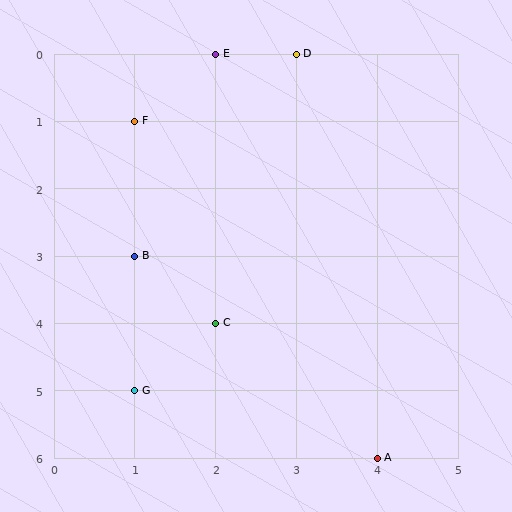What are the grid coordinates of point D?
Point D is at grid coordinates (3, 0).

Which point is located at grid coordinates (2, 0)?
Point E is at (2, 0).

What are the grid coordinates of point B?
Point B is at grid coordinates (1, 3).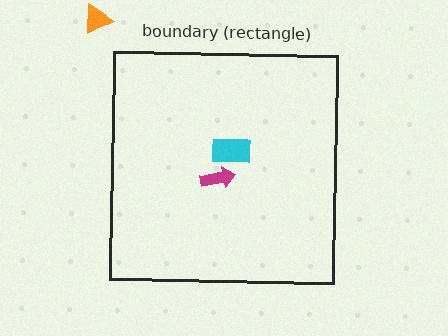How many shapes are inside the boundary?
2 inside, 1 outside.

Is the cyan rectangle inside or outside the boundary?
Inside.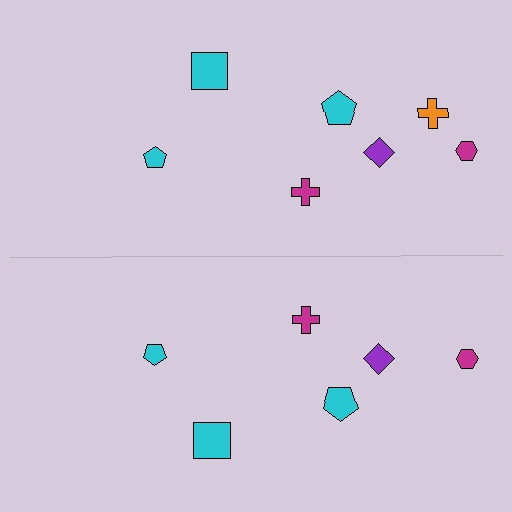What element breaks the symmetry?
A orange cross is missing from the bottom side.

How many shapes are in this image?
There are 13 shapes in this image.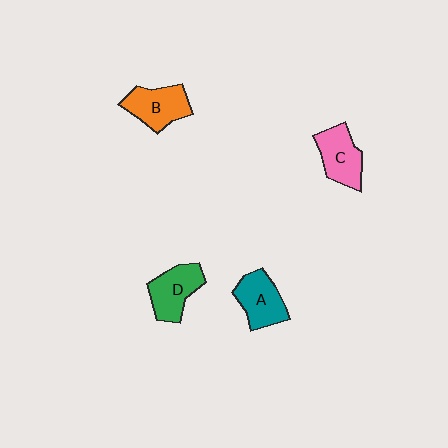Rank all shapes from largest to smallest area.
From largest to smallest: B (orange), D (green), A (teal), C (pink).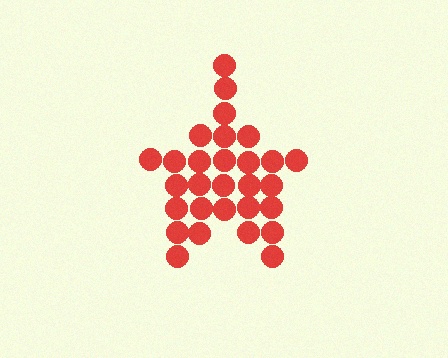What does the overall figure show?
The overall figure shows a star.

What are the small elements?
The small elements are circles.